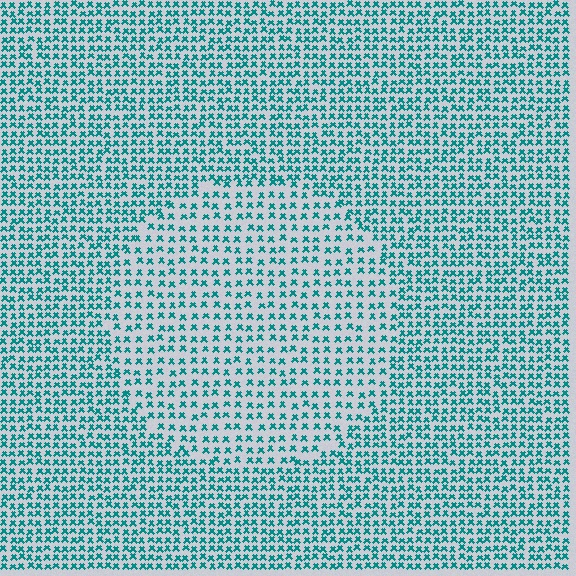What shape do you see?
I see a circle.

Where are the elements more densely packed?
The elements are more densely packed outside the circle boundary.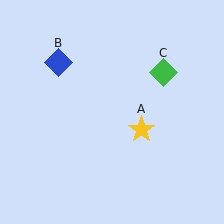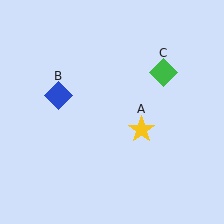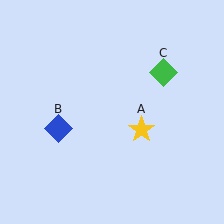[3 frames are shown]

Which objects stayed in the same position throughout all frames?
Yellow star (object A) and green diamond (object C) remained stationary.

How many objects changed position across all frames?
1 object changed position: blue diamond (object B).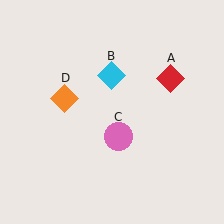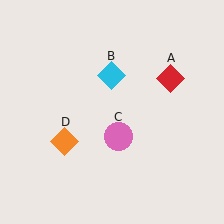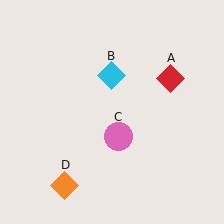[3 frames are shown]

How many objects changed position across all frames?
1 object changed position: orange diamond (object D).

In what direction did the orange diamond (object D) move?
The orange diamond (object D) moved down.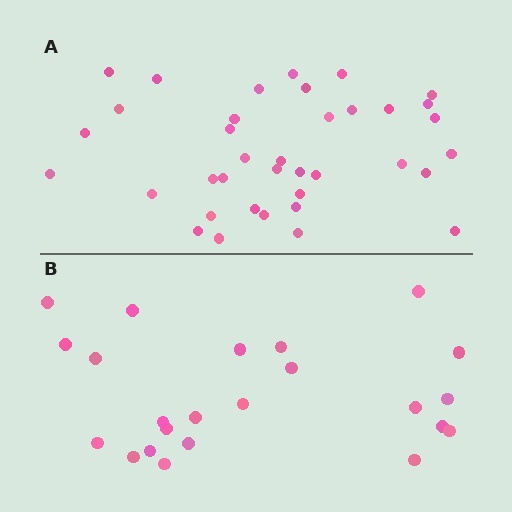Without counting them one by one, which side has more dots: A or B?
Region A (the top region) has more dots.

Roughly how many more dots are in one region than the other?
Region A has approximately 15 more dots than region B.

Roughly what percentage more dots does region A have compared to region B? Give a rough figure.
About 60% more.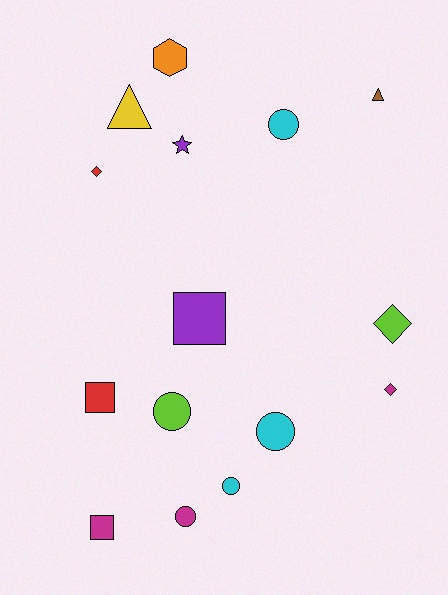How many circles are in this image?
There are 5 circles.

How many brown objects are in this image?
There is 1 brown object.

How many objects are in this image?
There are 15 objects.